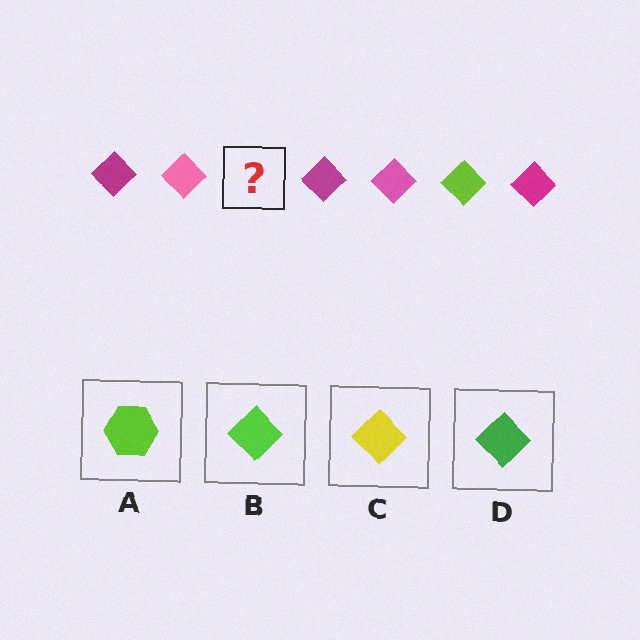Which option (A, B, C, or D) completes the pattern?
B.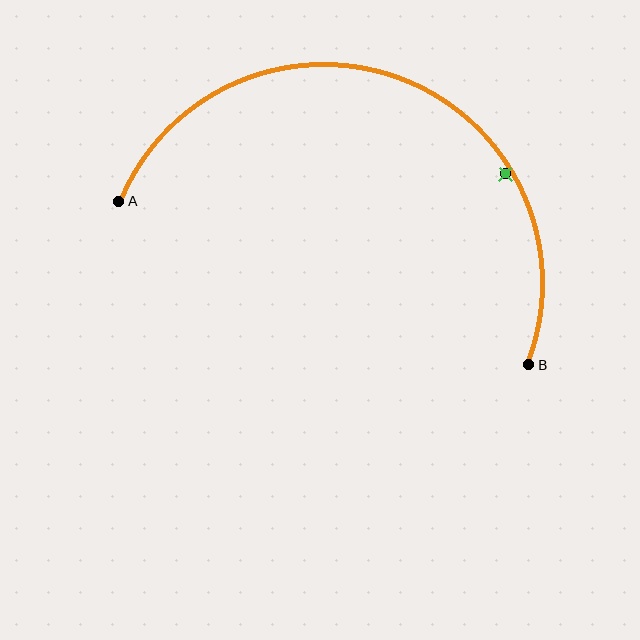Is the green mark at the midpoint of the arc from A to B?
No — the green mark does not lie on the arc at all. It sits slightly inside the curve.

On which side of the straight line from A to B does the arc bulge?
The arc bulges above the straight line connecting A and B.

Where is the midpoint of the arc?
The arc midpoint is the point on the curve farthest from the straight line joining A and B. It sits above that line.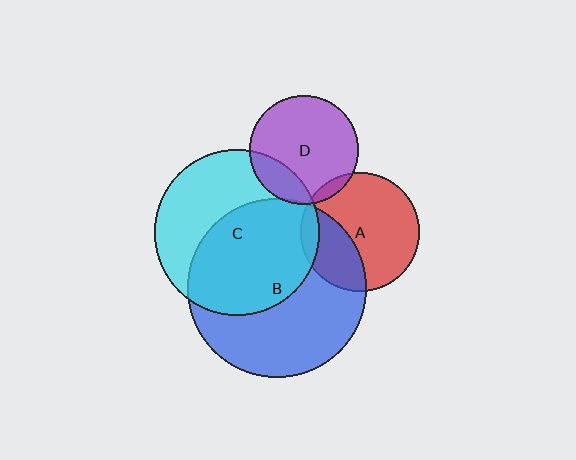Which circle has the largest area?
Circle B (blue).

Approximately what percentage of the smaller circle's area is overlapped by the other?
Approximately 20%.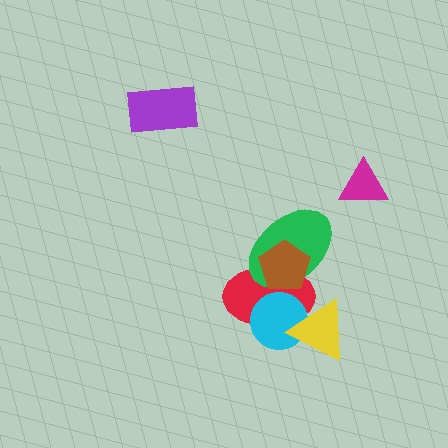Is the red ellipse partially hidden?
Yes, it is partially covered by another shape.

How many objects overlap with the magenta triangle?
0 objects overlap with the magenta triangle.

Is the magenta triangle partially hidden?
No, no other shape covers it.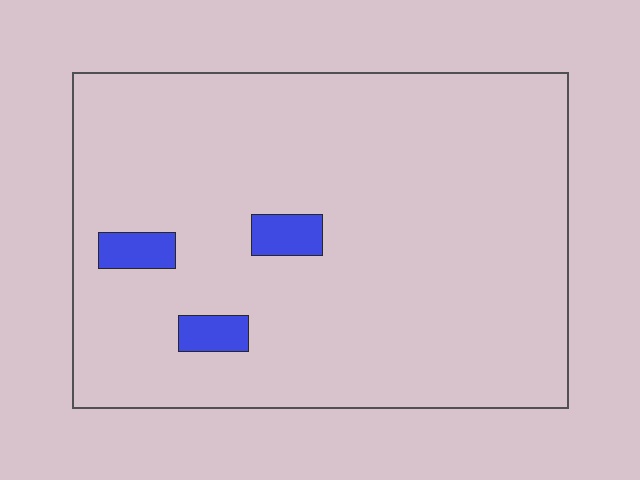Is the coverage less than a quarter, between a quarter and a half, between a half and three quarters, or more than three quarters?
Less than a quarter.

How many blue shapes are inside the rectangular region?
3.